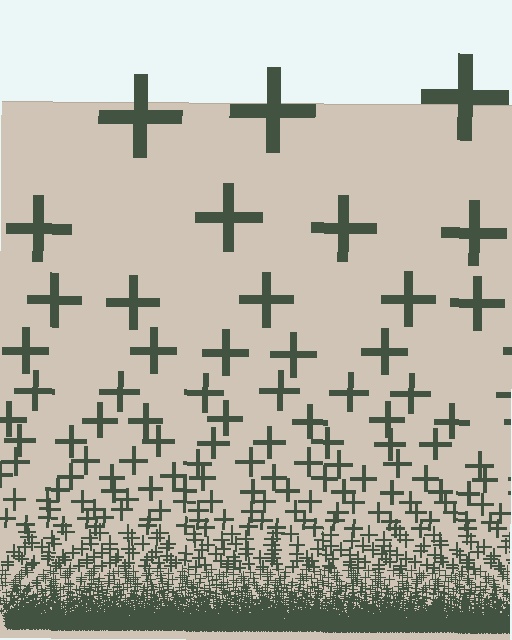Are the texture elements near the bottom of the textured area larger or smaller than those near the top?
Smaller. The gradient is inverted — elements near the bottom are smaller and denser.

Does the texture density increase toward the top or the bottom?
Density increases toward the bottom.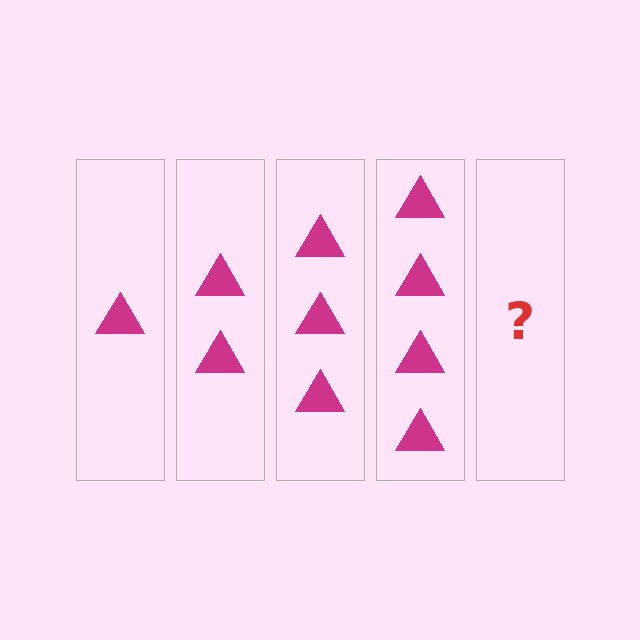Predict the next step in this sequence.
The next step is 5 triangles.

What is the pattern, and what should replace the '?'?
The pattern is that each step adds one more triangle. The '?' should be 5 triangles.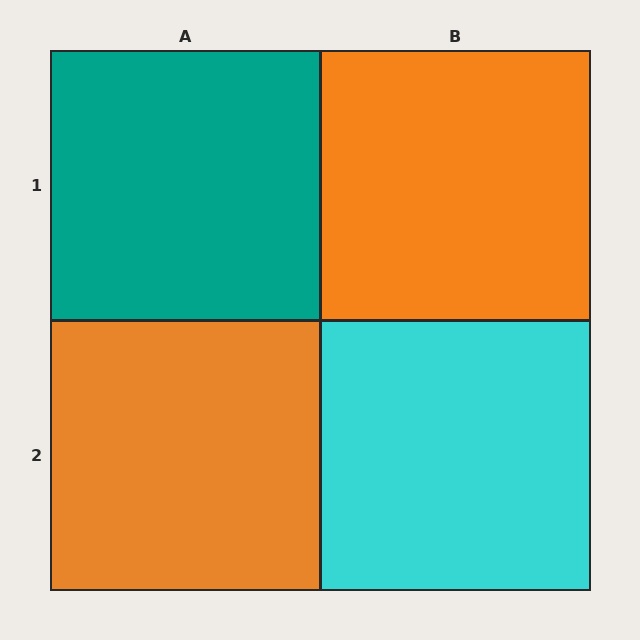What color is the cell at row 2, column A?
Orange.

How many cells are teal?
1 cell is teal.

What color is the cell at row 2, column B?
Cyan.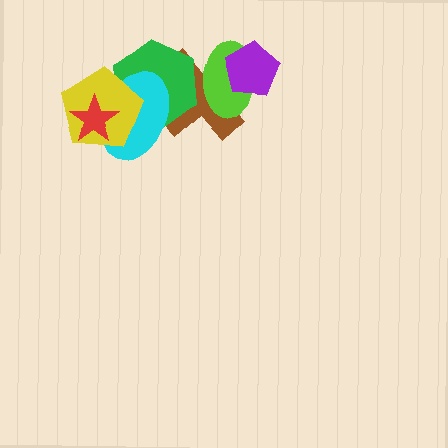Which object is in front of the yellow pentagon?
The red star is in front of the yellow pentagon.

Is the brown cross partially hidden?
Yes, it is partially covered by another shape.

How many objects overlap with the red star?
2 objects overlap with the red star.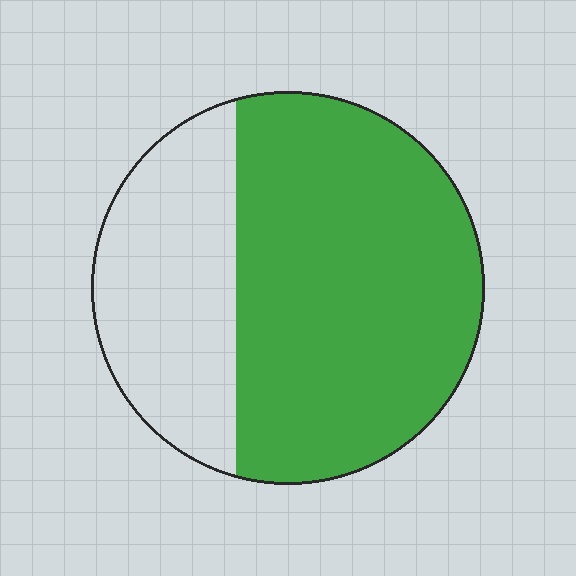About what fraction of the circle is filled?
About two thirds (2/3).